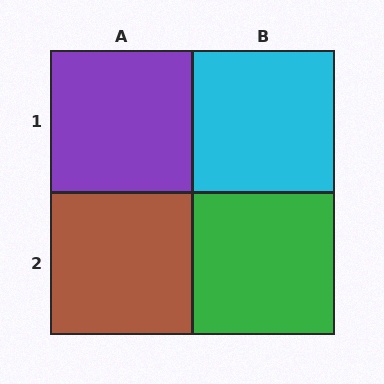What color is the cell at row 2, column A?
Brown.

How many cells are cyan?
1 cell is cyan.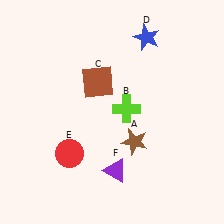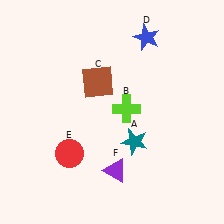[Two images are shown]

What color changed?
The star (A) changed from brown in Image 1 to teal in Image 2.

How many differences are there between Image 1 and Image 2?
There is 1 difference between the two images.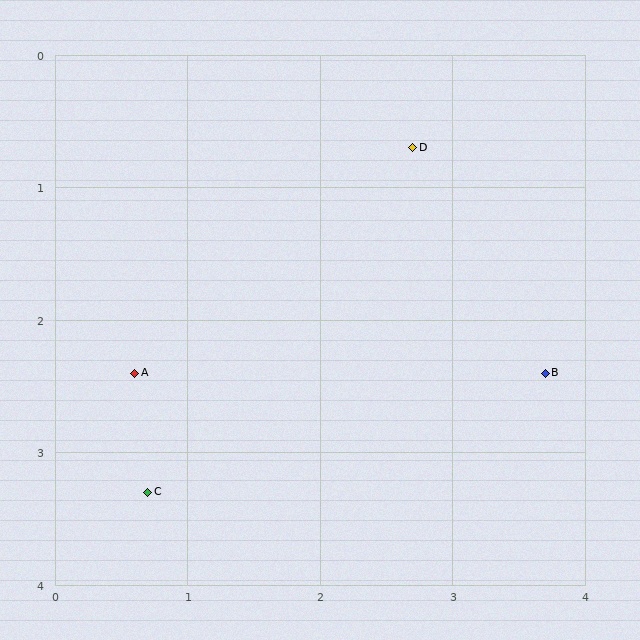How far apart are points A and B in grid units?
Points A and B are about 3.1 grid units apart.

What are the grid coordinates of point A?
Point A is at approximately (0.6, 2.4).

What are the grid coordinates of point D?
Point D is at approximately (2.7, 0.7).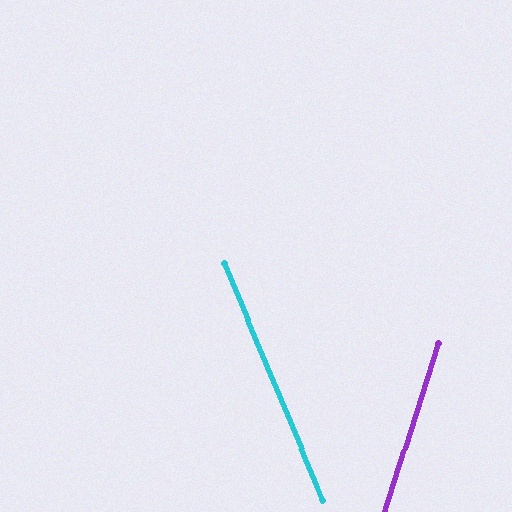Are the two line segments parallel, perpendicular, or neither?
Neither parallel nor perpendicular — they differ by about 41°.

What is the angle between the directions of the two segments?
Approximately 41 degrees.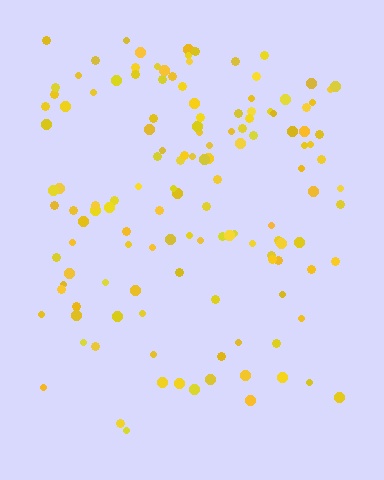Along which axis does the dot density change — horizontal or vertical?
Vertical.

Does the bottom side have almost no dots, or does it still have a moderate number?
Still a moderate number, just noticeably fewer than the top.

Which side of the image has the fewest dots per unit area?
The bottom.